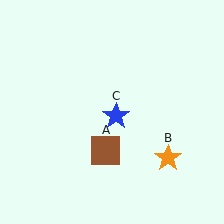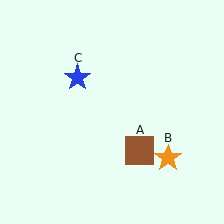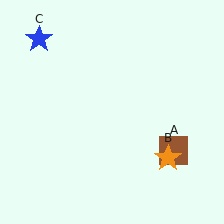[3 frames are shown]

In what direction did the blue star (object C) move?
The blue star (object C) moved up and to the left.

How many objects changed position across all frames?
2 objects changed position: brown square (object A), blue star (object C).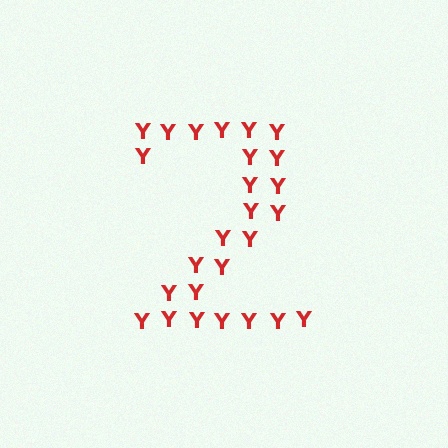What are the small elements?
The small elements are letter Y's.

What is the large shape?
The large shape is the digit 2.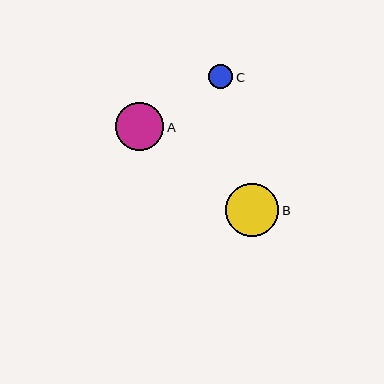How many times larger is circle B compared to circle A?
Circle B is approximately 1.1 times the size of circle A.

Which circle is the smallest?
Circle C is the smallest with a size of approximately 25 pixels.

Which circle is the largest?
Circle B is the largest with a size of approximately 53 pixels.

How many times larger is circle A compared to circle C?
Circle A is approximately 2.0 times the size of circle C.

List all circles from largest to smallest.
From largest to smallest: B, A, C.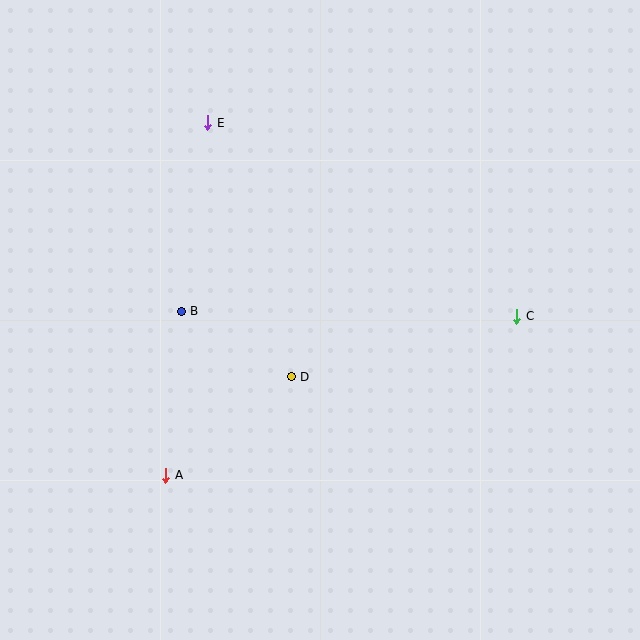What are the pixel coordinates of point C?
Point C is at (517, 316).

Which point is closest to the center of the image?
Point D at (291, 377) is closest to the center.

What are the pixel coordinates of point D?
Point D is at (291, 377).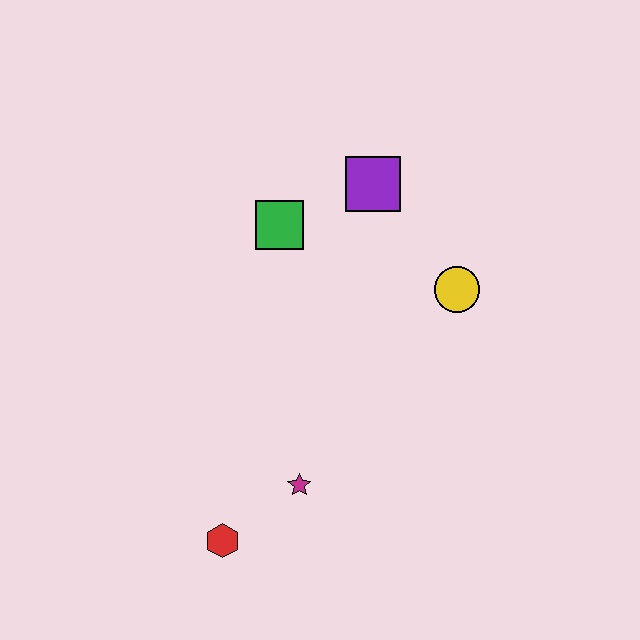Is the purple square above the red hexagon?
Yes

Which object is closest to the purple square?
The green square is closest to the purple square.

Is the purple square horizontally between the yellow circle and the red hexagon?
Yes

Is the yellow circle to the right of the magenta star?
Yes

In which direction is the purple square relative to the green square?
The purple square is to the right of the green square.